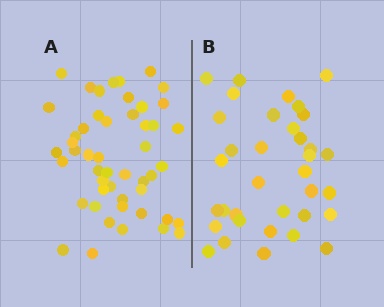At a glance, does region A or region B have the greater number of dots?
Region A (the left region) has more dots.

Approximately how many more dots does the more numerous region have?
Region A has approximately 15 more dots than region B.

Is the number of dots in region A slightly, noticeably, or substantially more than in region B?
Region A has noticeably more, but not dramatically so. The ratio is roughly 1.4 to 1.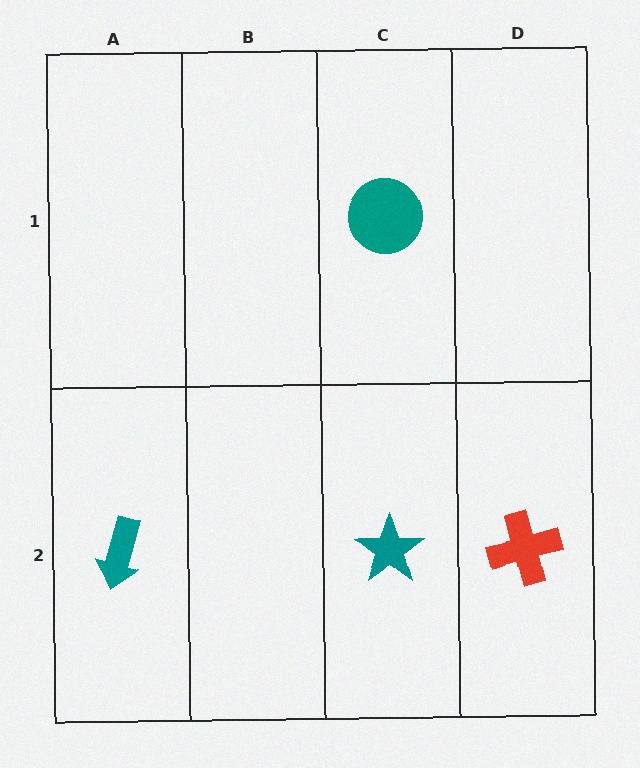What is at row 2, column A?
A teal arrow.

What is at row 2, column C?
A teal star.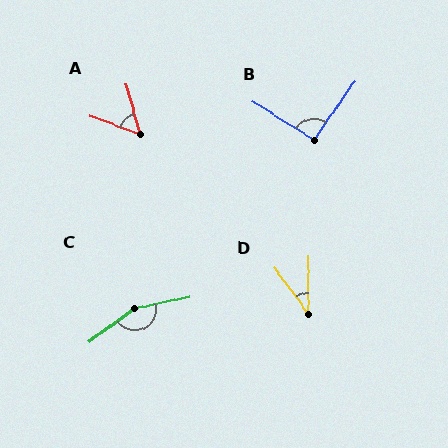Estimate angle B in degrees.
Approximately 93 degrees.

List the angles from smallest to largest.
D (36°), A (54°), B (93°), C (157°).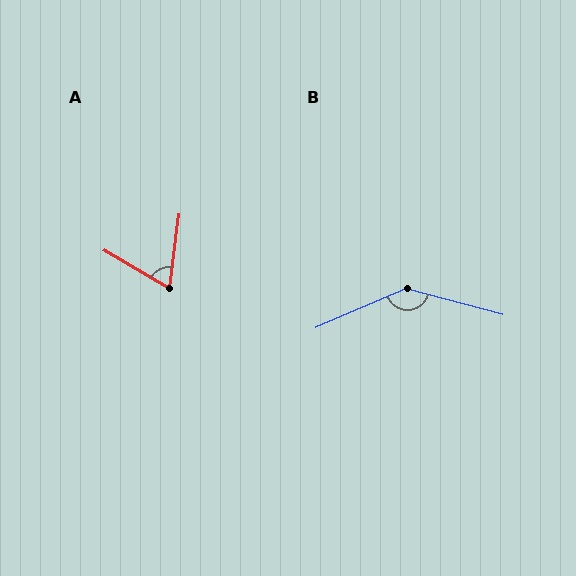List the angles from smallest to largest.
A (67°), B (141°).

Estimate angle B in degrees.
Approximately 141 degrees.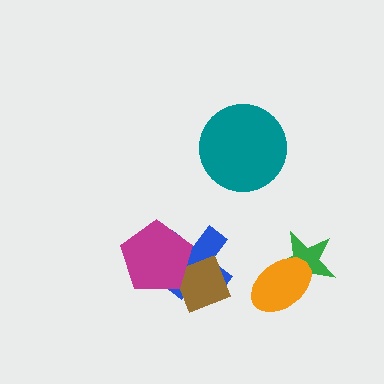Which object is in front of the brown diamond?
The magenta pentagon is in front of the brown diamond.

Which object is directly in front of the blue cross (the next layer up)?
The brown diamond is directly in front of the blue cross.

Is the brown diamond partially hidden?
Yes, it is partially covered by another shape.